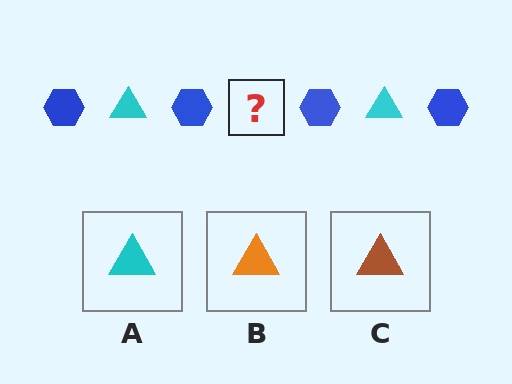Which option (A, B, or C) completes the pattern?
A.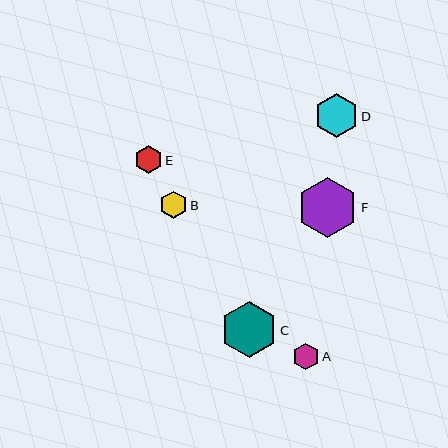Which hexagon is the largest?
Hexagon F is the largest with a size of approximately 60 pixels.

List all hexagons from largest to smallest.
From largest to smallest: F, C, D, E, B, A.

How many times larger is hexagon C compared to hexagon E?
Hexagon C is approximately 2.0 times the size of hexagon E.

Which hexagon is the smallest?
Hexagon A is the smallest with a size of approximately 27 pixels.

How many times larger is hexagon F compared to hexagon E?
Hexagon F is approximately 2.2 times the size of hexagon E.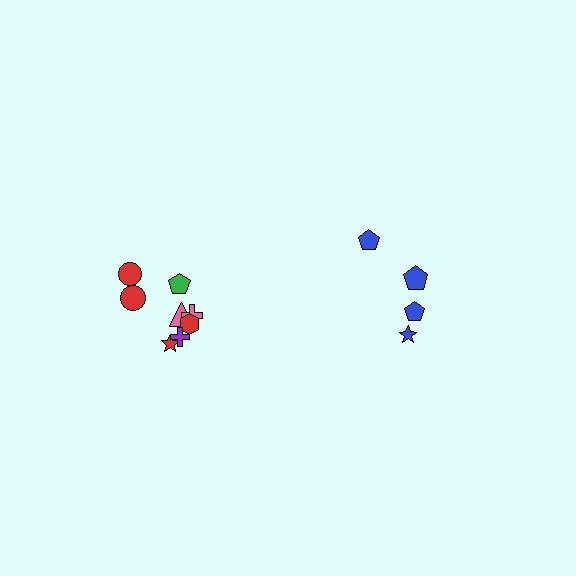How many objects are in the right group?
There are 4 objects.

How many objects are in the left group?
There are 8 objects.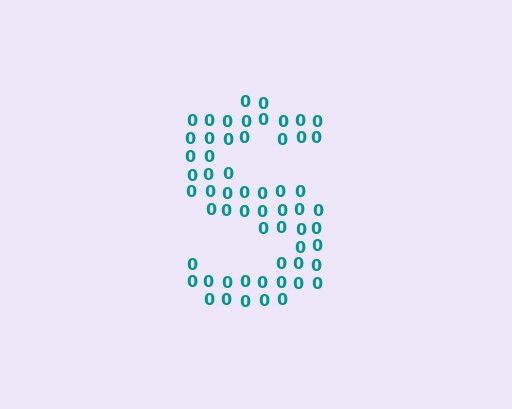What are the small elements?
The small elements are digit 0's.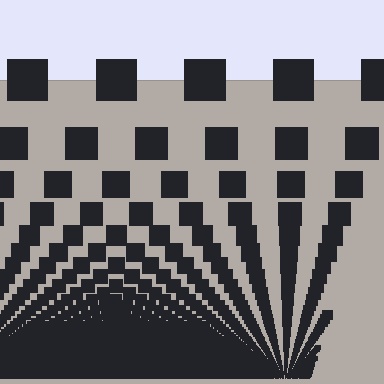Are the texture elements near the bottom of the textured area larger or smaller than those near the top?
Smaller. The gradient is inverted — elements near the bottom are smaller and denser.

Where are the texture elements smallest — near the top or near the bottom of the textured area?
Near the bottom.